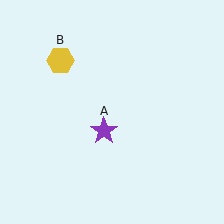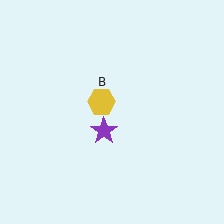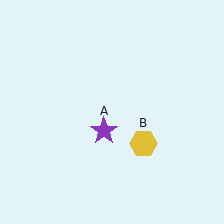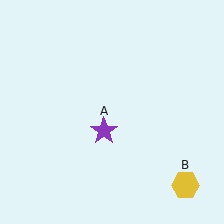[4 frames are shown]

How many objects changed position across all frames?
1 object changed position: yellow hexagon (object B).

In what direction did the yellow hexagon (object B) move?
The yellow hexagon (object B) moved down and to the right.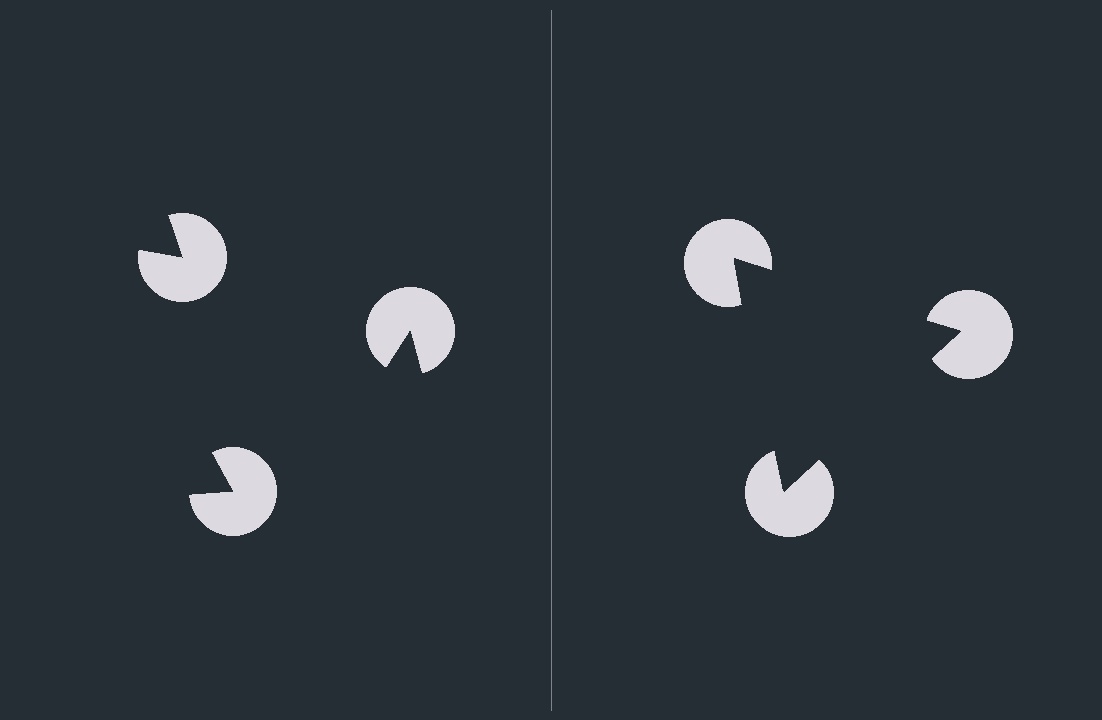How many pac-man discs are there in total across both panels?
6 — 3 on each side.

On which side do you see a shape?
An illusory triangle appears on the right side. On the left side the wedge cuts are rotated, so no coherent shape forms.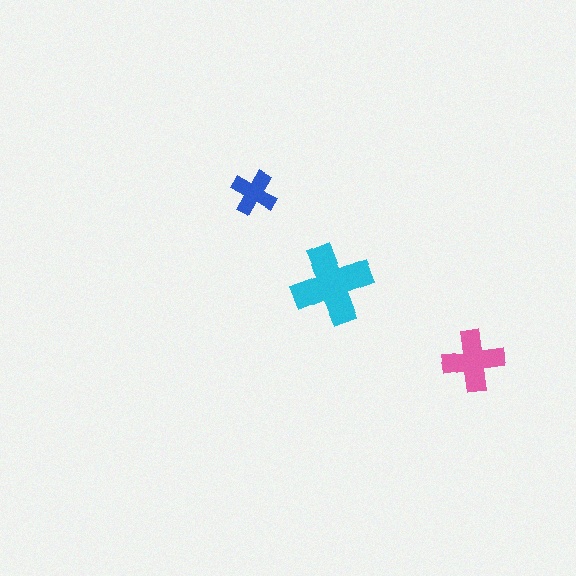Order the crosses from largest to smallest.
the cyan one, the pink one, the blue one.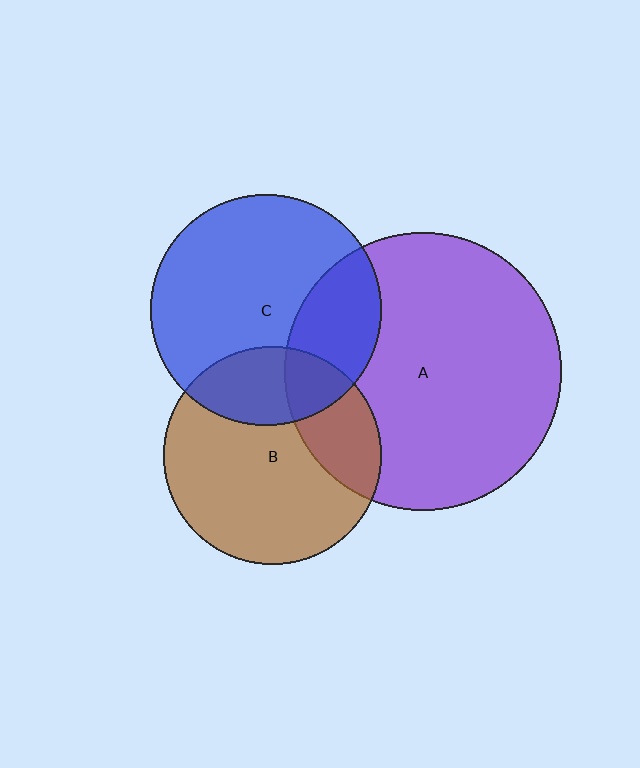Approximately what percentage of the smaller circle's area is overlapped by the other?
Approximately 25%.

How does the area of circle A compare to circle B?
Approximately 1.6 times.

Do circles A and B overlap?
Yes.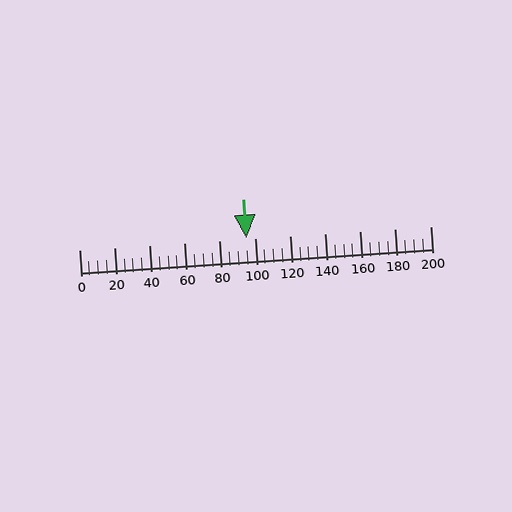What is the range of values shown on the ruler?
The ruler shows values from 0 to 200.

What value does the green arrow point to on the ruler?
The green arrow points to approximately 95.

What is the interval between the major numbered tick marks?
The major tick marks are spaced 20 units apart.